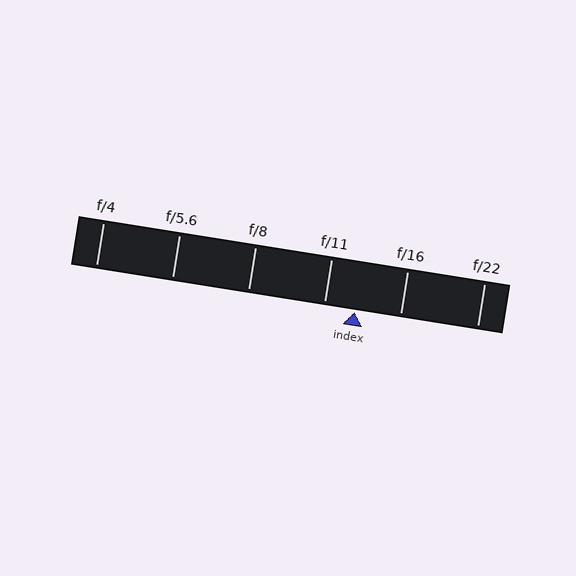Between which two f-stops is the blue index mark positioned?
The index mark is between f/11 and f/16.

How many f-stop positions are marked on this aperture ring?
There are 6 f-stop positions marked.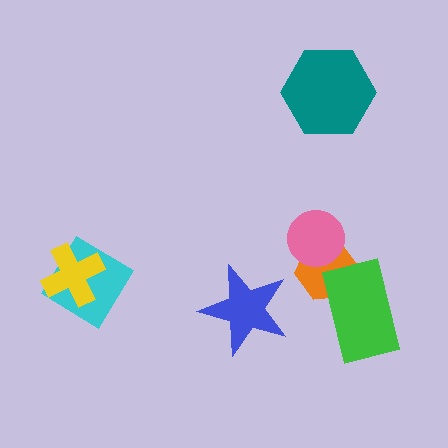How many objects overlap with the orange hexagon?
2 objects overlap with the orange hexagon.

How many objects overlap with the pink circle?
1 object overlaps with the pink circle.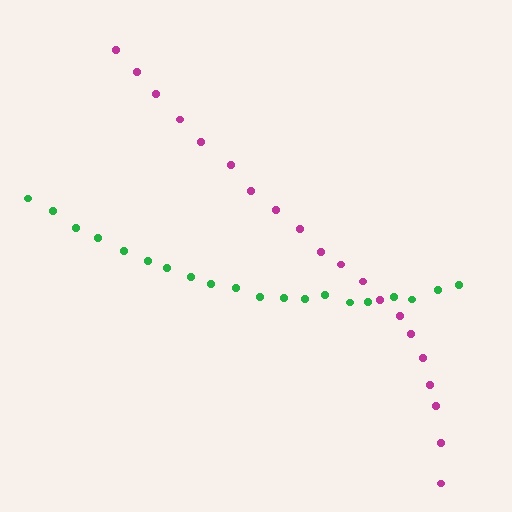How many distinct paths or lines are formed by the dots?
There are 2 distinct paths.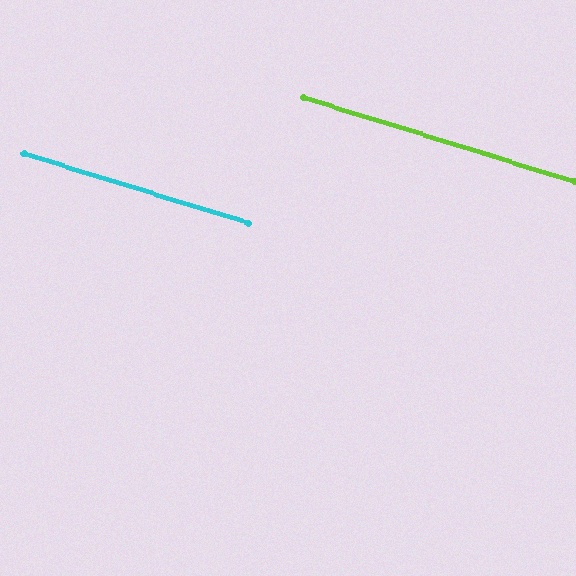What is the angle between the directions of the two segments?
Approximately 0 degrees.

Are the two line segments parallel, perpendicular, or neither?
Parallel — their directions differ by only 0.2°.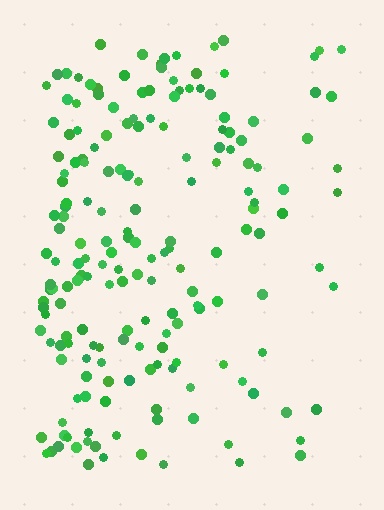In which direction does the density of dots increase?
From right to left, with the left side densest.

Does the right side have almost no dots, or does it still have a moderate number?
Still a moderate number, just noticeably fewer than the left.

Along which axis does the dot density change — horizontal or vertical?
Horizontal.